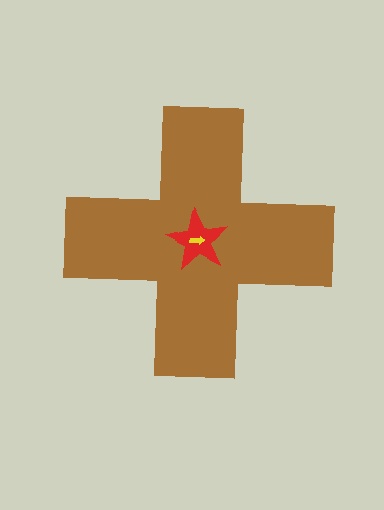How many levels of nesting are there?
3.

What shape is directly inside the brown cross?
The red star.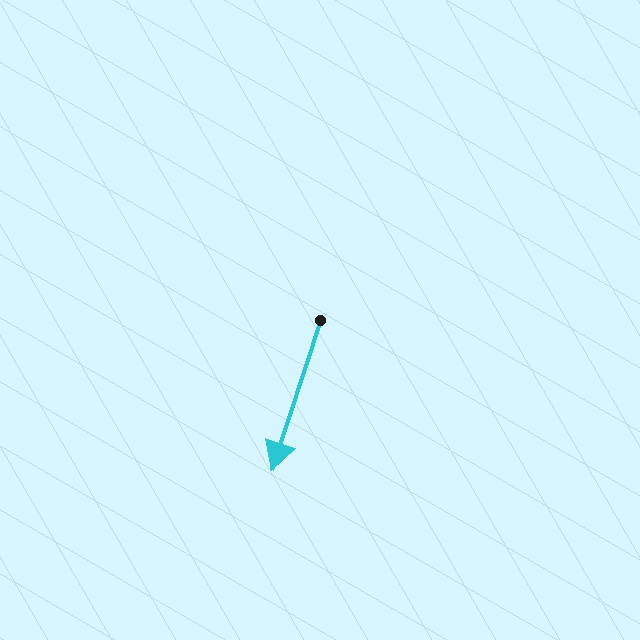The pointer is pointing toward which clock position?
Roughly 7 o'clock.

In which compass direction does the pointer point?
South.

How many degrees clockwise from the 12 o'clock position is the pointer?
Approximately 198 degrees.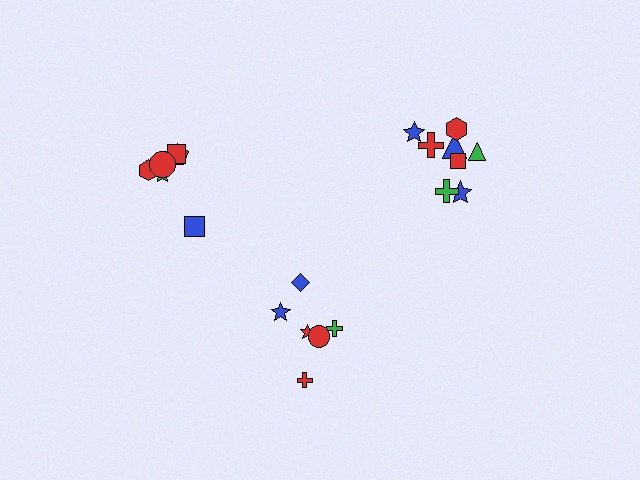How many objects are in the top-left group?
There are 6 objects.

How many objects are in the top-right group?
There are 8 objects.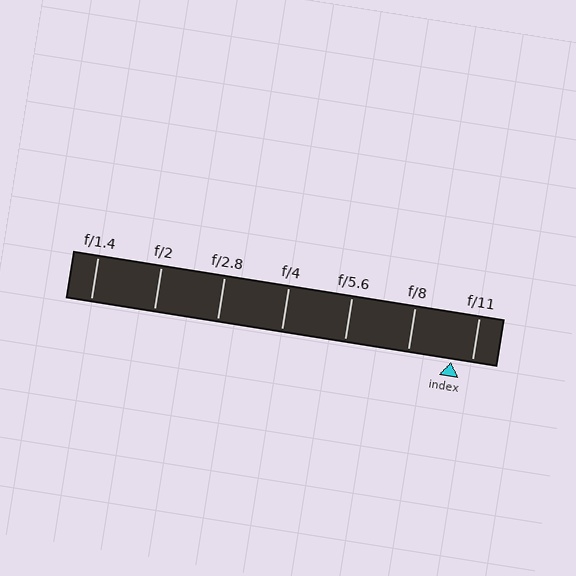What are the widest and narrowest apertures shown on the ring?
The widest aperture shown is f/1.4 and the narrowest is f/11.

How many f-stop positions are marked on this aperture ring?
There are 7 f-stop positions marked.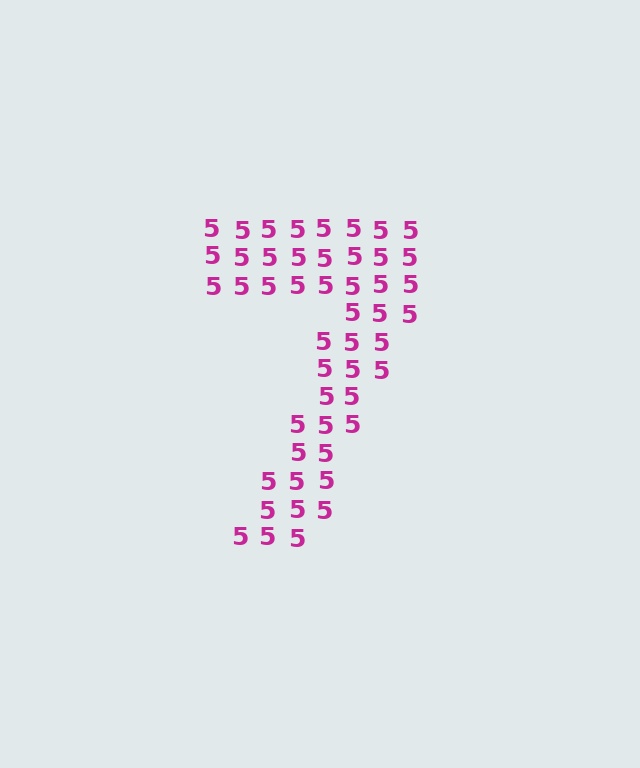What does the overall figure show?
The overall figure shows the digit 7.